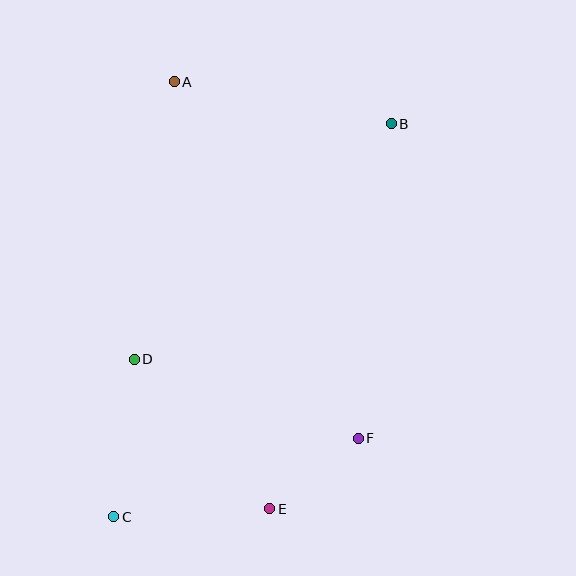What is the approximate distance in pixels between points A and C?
The distance between A and C is approximately 439 pixels.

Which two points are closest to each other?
Points E and F are closest to each other.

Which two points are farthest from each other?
Points B and C are farthest from each other.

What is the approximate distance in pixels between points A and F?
The distance between A and F is approximately 402 pixels.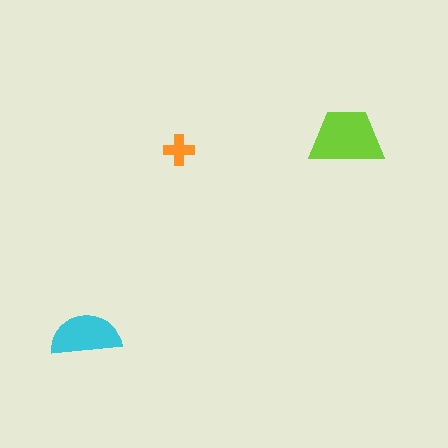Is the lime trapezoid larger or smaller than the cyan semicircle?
Larger.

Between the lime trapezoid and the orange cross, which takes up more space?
The lime trapezoid.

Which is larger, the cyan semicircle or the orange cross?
The cyan semicircle.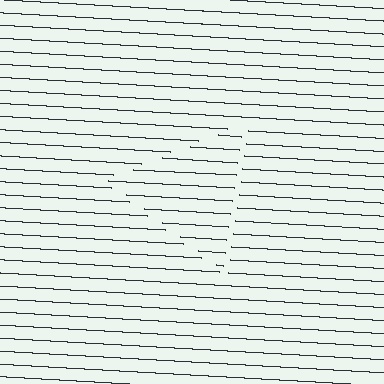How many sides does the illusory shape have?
3 sides — the line-ends trace a triangle.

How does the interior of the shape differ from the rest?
The interior of the shape contains the same grating, shifted by half a period — the contour is defined by the phase discontinuity where line-ends from the inner and outer gratings abut.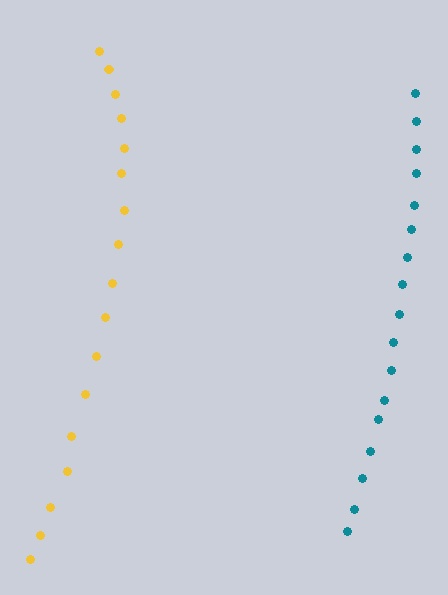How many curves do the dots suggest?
There are 2 distinct paths.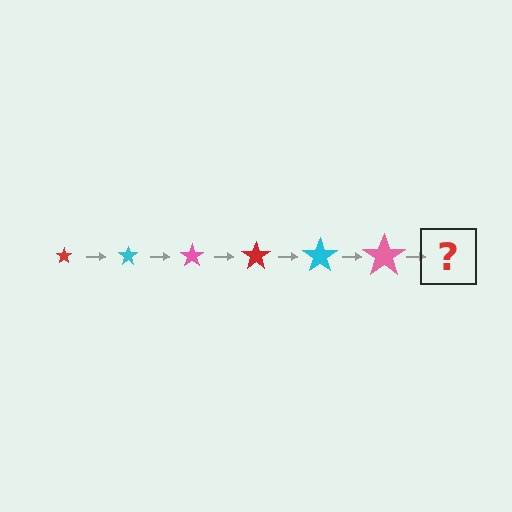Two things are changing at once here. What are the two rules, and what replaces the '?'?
The two rules are that the star grows larger each step and the color cycles through red, cyan, and pink. The '?' should be a red star, larger than the previous one.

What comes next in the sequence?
The next element should be a red star, larger than the previous one.